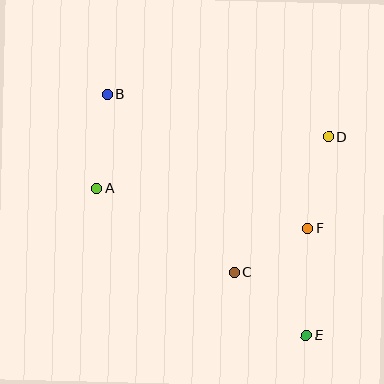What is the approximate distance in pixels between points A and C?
The distance between A and C is approximately 161 pixels.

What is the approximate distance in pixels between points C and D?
The distance between C and D is approximately 166 pixels.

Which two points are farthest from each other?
Points B and E are farthest from each other.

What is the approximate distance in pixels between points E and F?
The distance between E and F is approximately 107 pixels.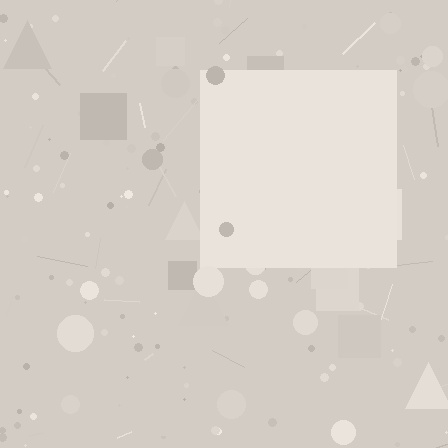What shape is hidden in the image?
A square is hidden in the image.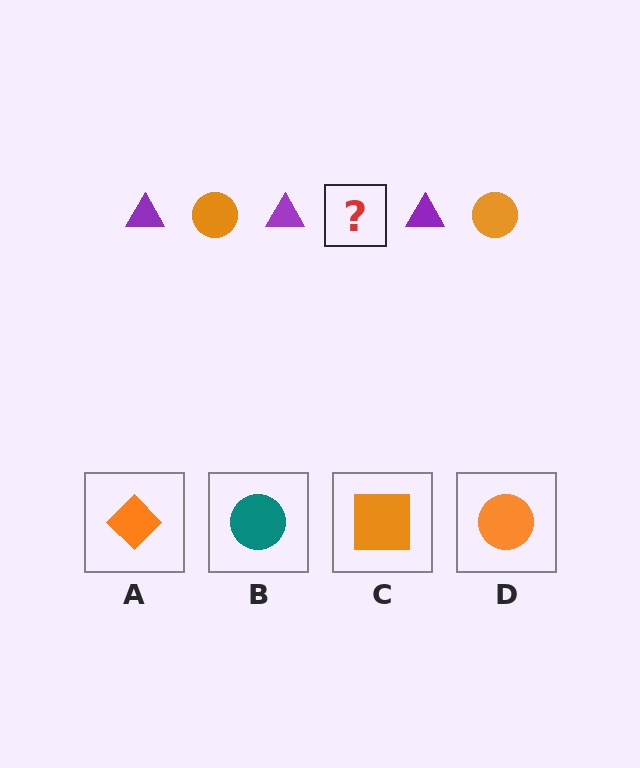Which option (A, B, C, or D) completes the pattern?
D.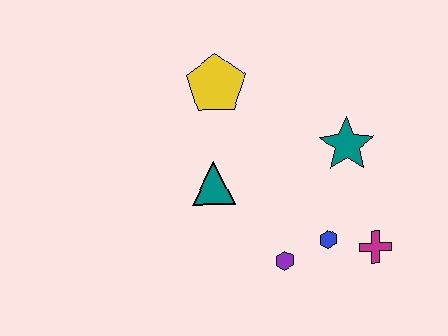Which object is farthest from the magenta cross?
The yellow pentagon is farthest from the magenta cross.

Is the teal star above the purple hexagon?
Yes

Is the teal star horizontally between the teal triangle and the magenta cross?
Yes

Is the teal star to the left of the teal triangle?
No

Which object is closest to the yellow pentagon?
The teal triangle is closest to the yellow pentagon.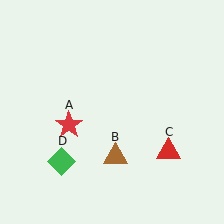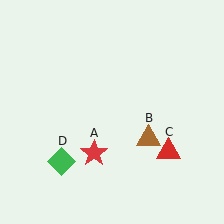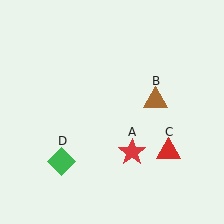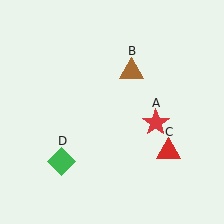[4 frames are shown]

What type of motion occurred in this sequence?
The red star (object A), brown triangle (object B) rotated counterclockwise around the center of the scene.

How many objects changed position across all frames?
2 objects changed position: red star (object A), brown triangle (object B).